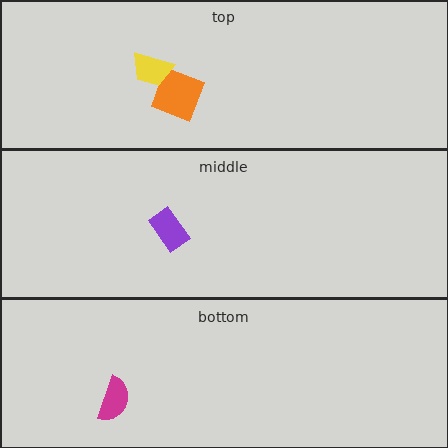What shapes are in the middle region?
The purple rectangle.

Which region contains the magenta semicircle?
The bottom region.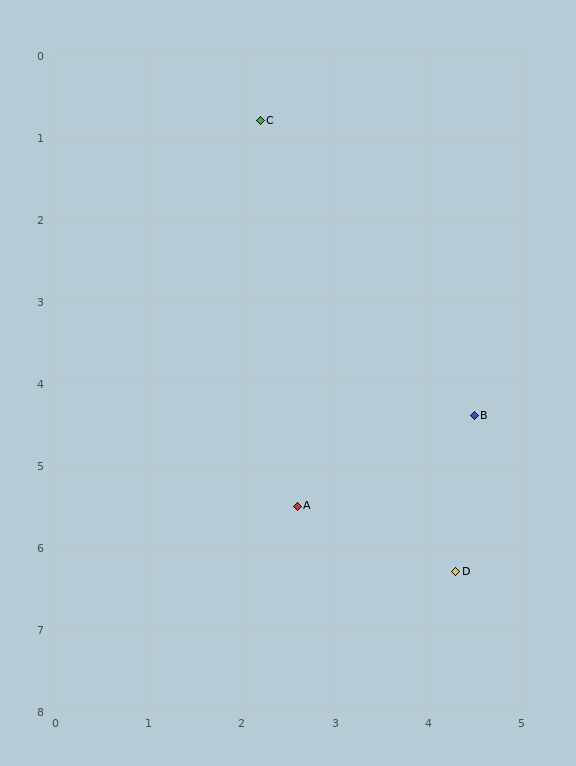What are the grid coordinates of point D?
Point D is at approximately (4.3, 6.3).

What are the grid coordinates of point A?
Point A is at approximately (2.6, 5.5).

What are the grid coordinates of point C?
Point C is at approximately (2.2, 0.8).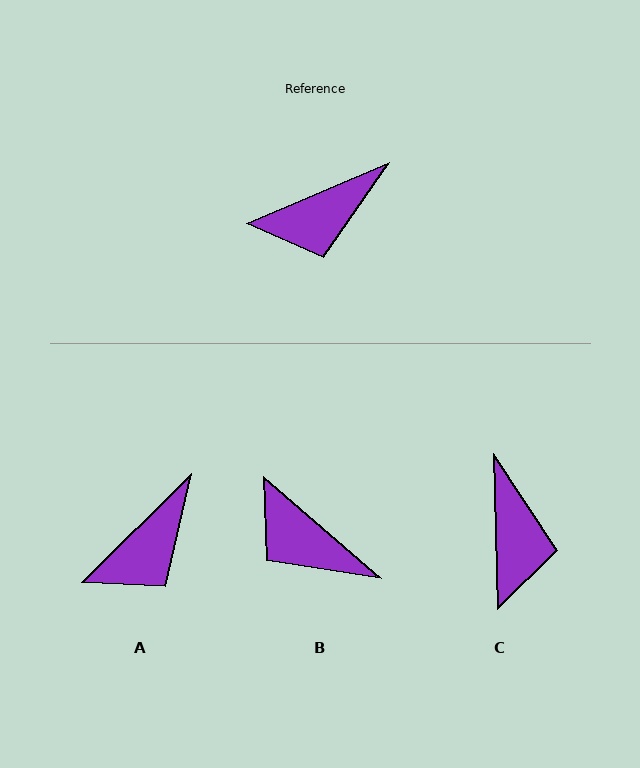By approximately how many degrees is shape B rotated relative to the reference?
Approximately 64 degrees clockwise.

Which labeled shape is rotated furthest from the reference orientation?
C, about 68 degrees away.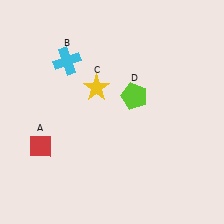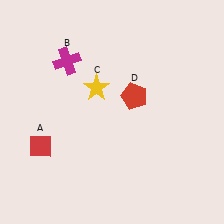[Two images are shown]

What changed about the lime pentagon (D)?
In Image 1, D is lime. In Image 2, it changed to red.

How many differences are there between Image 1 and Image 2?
There are 2 differences between the two images.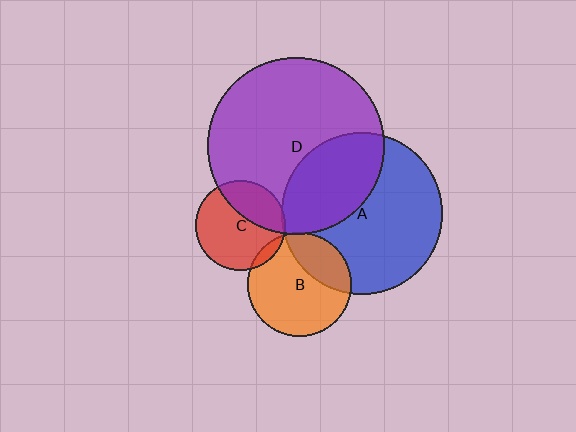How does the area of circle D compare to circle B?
Approximately 2.9 times.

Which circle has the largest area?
Circle D (purple).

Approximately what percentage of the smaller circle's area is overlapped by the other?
Approximately 5%.